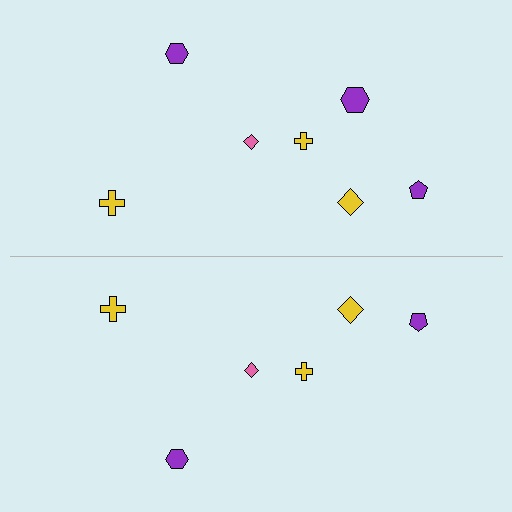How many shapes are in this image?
There are 13 shapes in this image.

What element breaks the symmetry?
A purple hexagon is missing from the bottom side.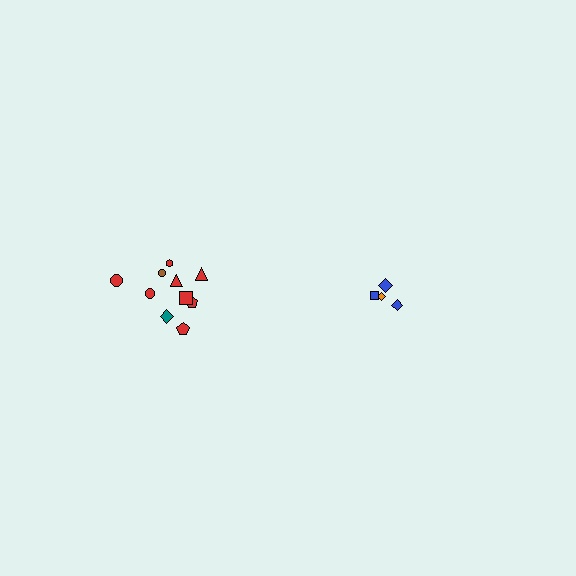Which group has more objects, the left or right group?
The left group.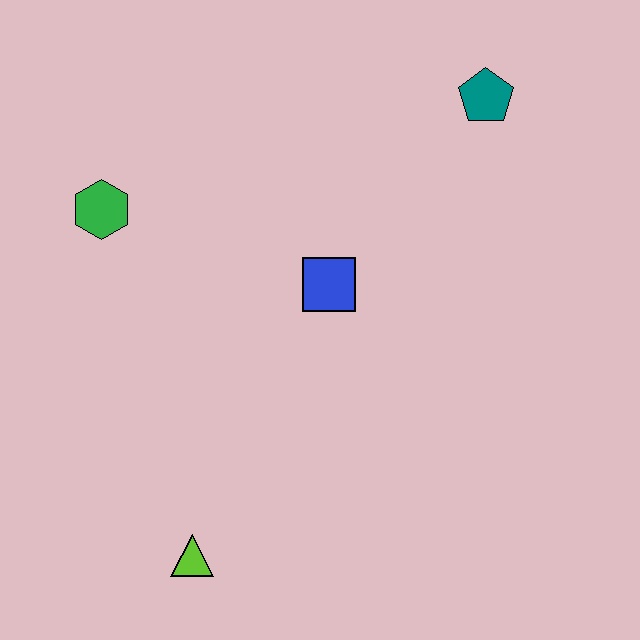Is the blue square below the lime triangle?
No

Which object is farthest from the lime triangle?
The teal pentagon is farthest from the lime triangle.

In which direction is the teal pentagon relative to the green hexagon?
The teal pentagon is to the right of the green hexagon.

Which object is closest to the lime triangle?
The blue square is closest to the lime triangle.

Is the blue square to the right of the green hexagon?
Yes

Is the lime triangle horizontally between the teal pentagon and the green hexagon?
Yes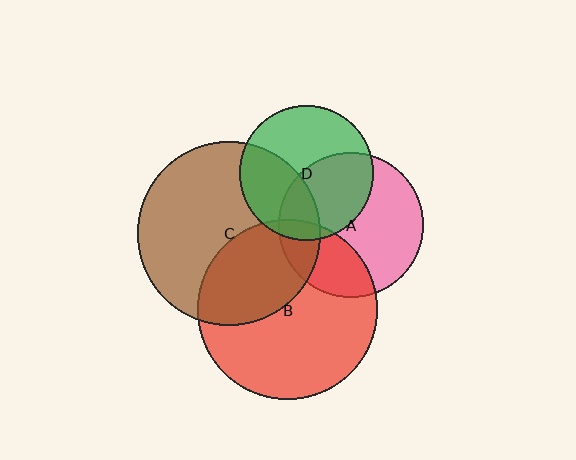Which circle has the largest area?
Circle C (brown).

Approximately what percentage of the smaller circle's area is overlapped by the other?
Approximately 5%.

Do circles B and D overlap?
Yes.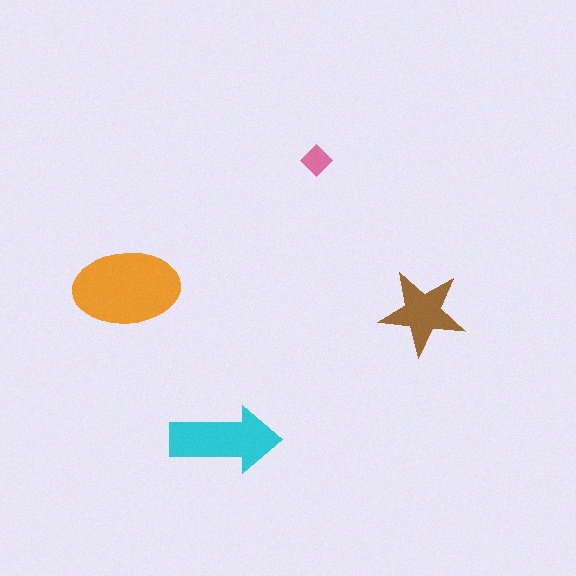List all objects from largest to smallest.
The orange ellipse, the cyan arrow, the brown star, the pink diamond.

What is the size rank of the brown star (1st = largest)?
3rd.